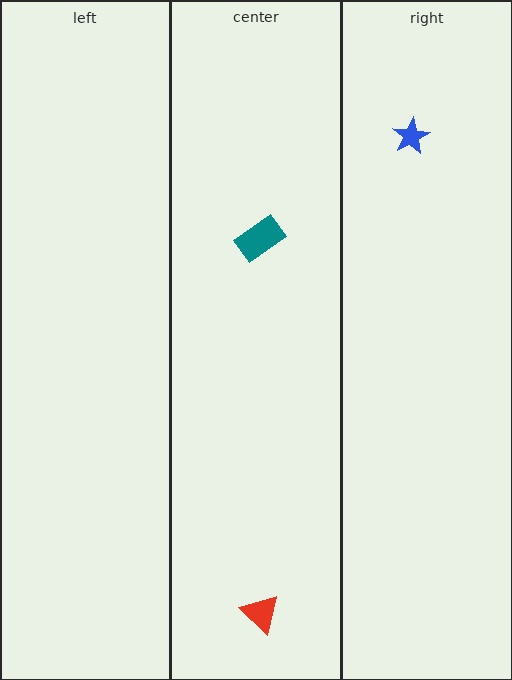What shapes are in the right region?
The blue star.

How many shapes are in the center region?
2.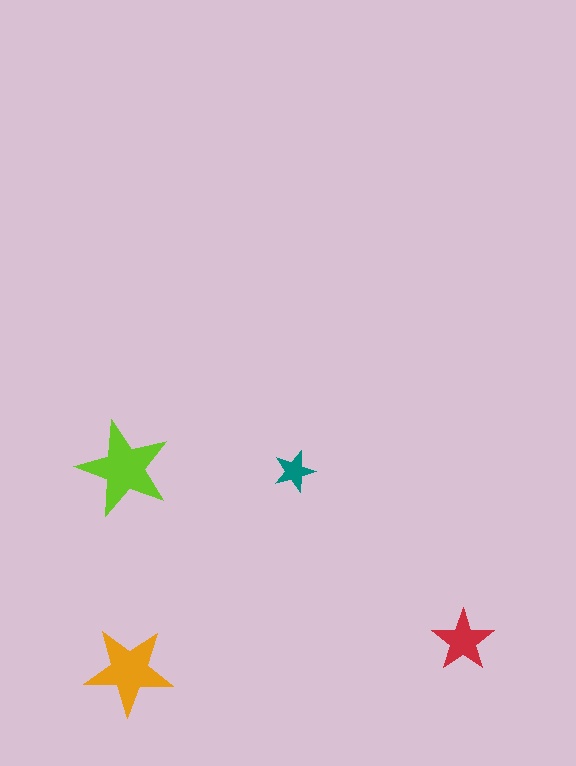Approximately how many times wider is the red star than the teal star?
About 1.5 times wider.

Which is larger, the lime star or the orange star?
The lime one.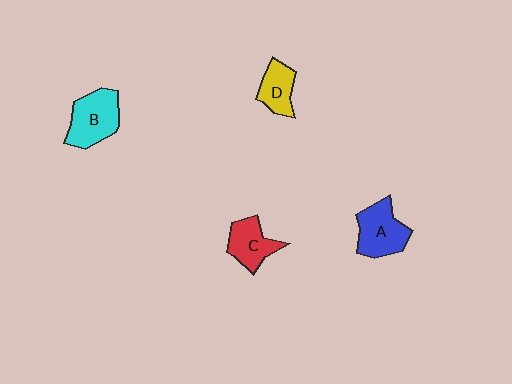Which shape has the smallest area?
Shape D (yellow).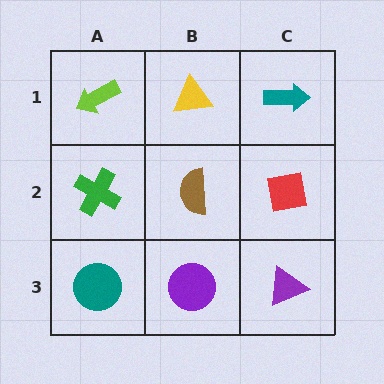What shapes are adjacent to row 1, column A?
A green cross (row 2, column A), a yellow triangle (row 1, column B).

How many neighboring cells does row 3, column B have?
3.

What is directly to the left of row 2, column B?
A green cross.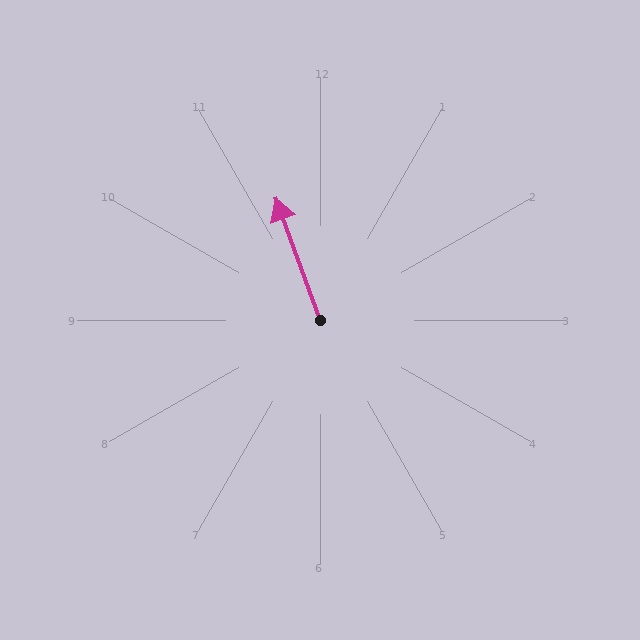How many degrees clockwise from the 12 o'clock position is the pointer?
Approximately 340 degrees.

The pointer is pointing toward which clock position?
Roughly 11 o'clock.